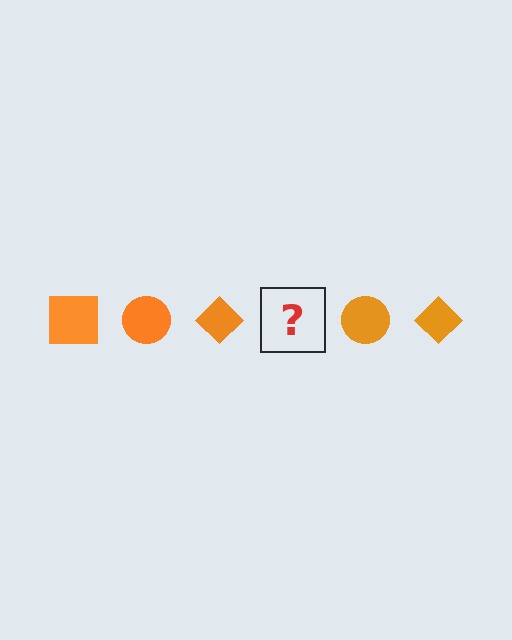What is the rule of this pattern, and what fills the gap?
The rule is that the pattern cycles through square, circle, diamond shapes in orange. The gap should be filled with an orange square.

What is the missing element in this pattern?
The missing element is an orange square.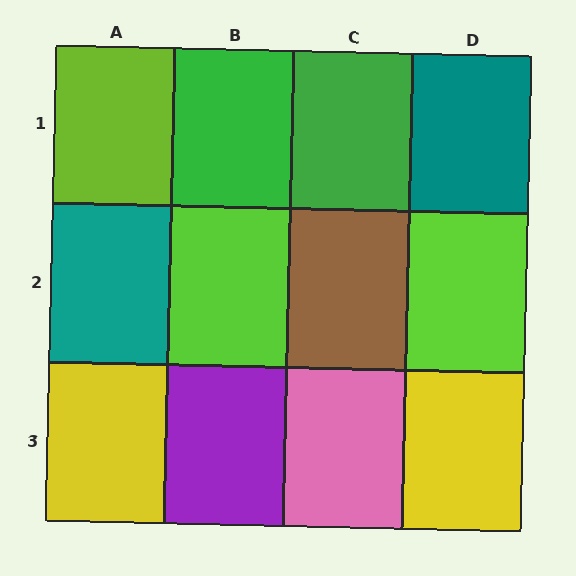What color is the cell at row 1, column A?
Lime.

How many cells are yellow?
2 cells are yellow.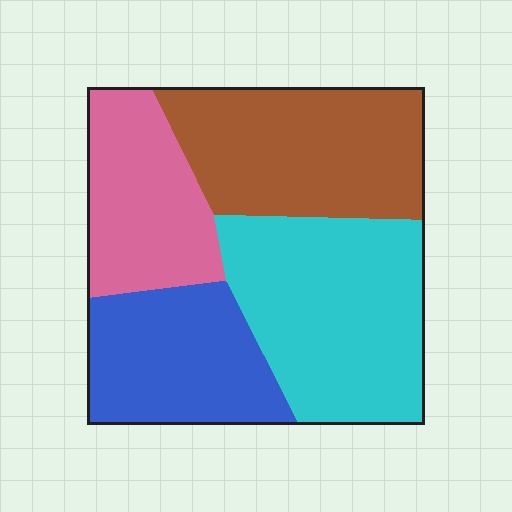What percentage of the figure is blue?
Blue covers about 20% of the figure.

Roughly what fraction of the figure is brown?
Brown covers 28% of the figure.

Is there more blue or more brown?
Brown.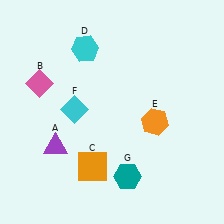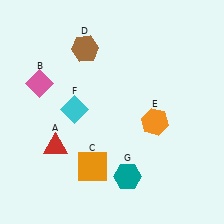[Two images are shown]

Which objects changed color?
A changed from purple to red. D changed from cyan to brown.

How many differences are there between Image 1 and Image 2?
There are 2 differences between the two images.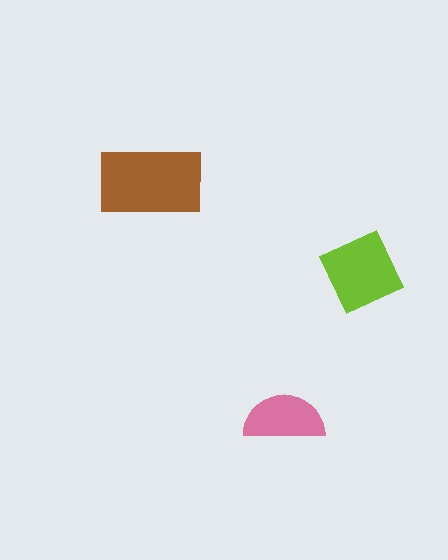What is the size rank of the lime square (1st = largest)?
2nd.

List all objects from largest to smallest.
The brown rectangle, the lime square, the pink semicircle.